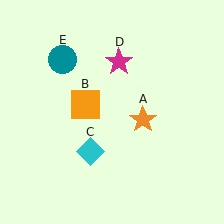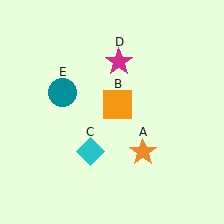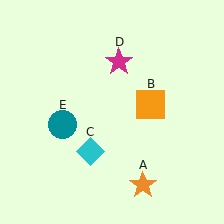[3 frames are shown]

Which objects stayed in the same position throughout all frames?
Cyan diamond (object C) and magenta star (object D) remained stationary.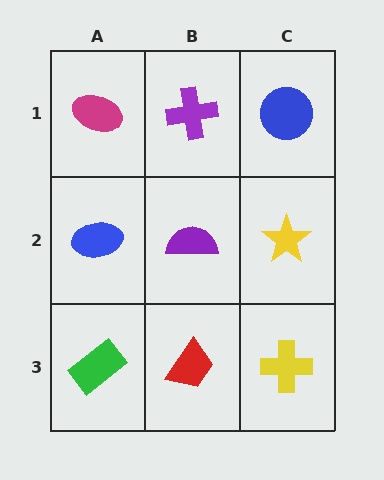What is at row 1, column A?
A magenta ellipse.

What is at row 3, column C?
A yellow cross.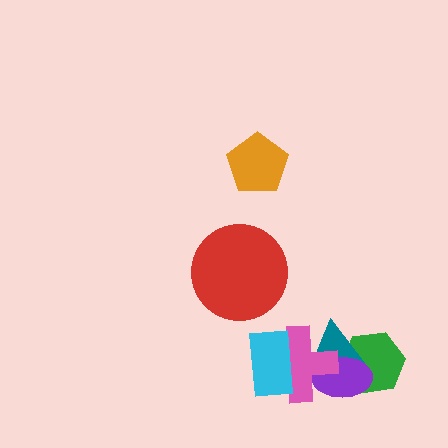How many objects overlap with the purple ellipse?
3 objects overlap with the purple ellipse.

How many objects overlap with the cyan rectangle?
1 object overlaps with the cyan rectangle.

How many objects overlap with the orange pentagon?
0 objects overlap with the orange pentagon.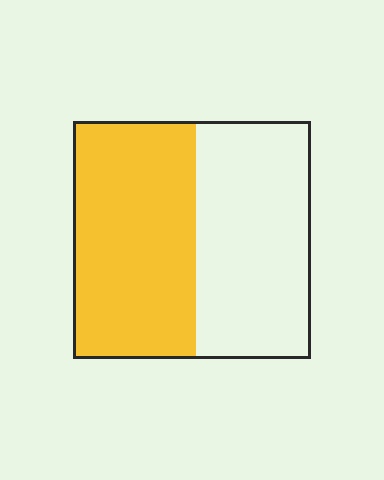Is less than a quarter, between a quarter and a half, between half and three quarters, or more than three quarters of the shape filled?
Between half and three quarters.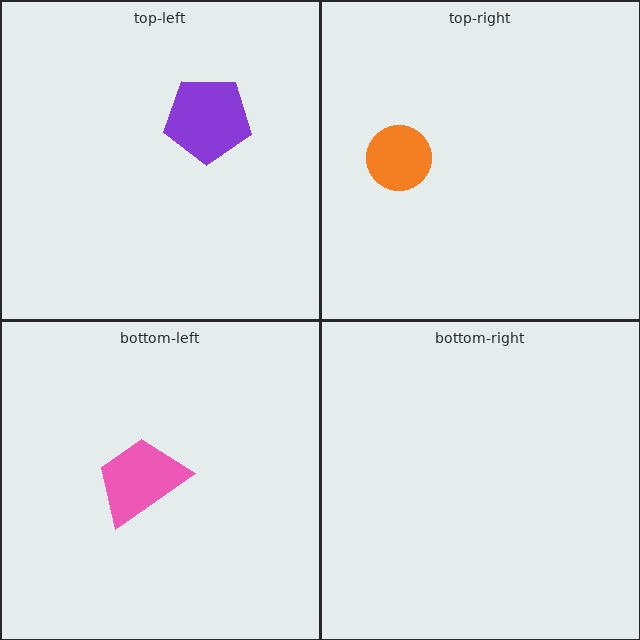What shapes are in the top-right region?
The orange circle.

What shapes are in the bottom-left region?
The pink trapezoid.